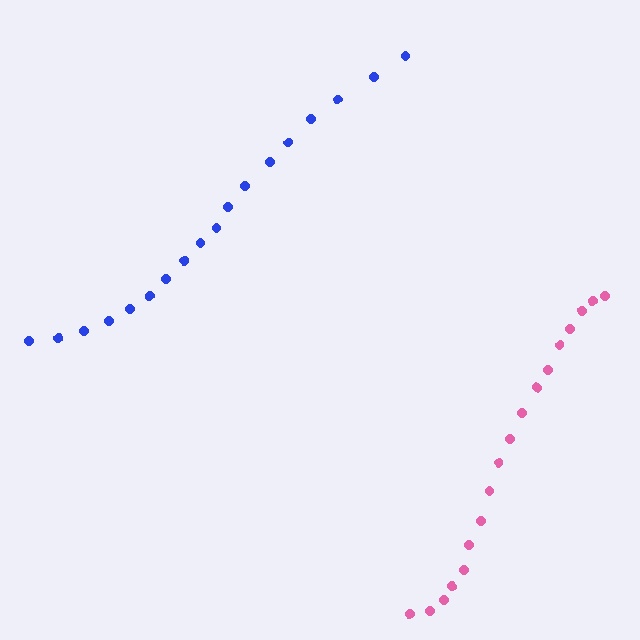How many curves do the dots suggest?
There are 2 distinct paths.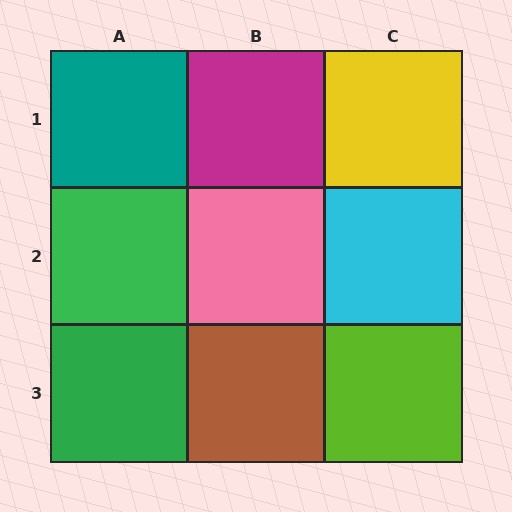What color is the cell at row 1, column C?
Yellow.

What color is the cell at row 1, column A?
Teal.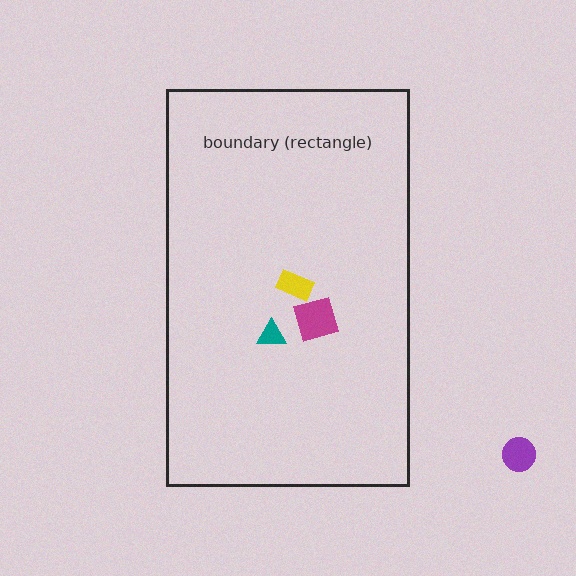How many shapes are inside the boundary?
3 inside, 1 outside.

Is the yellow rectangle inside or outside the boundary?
Inside.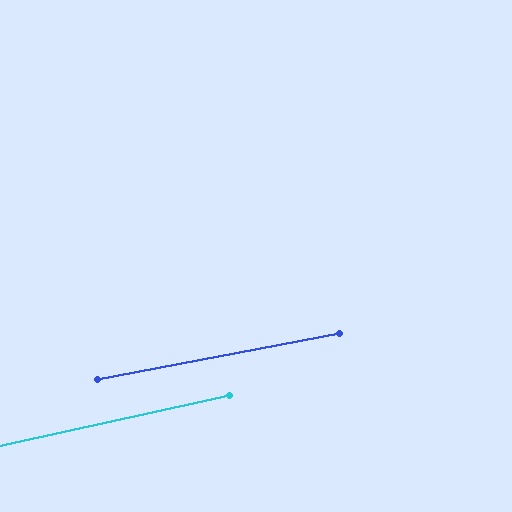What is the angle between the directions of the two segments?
Approximately 1 degree.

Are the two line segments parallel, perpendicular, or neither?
Parallel — their directions differ by only 1.4°.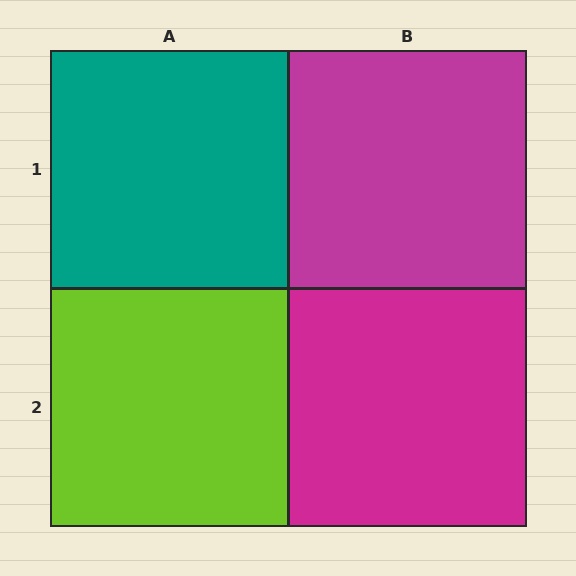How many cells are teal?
1 cell is teal.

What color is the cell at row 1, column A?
Teal.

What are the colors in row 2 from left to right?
Lime, magenta.